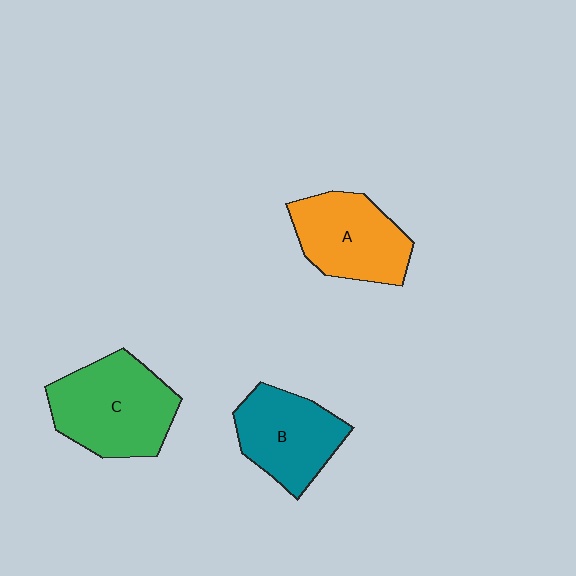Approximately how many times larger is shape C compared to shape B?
Approximately 1.3 times.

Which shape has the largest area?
Shape C (green).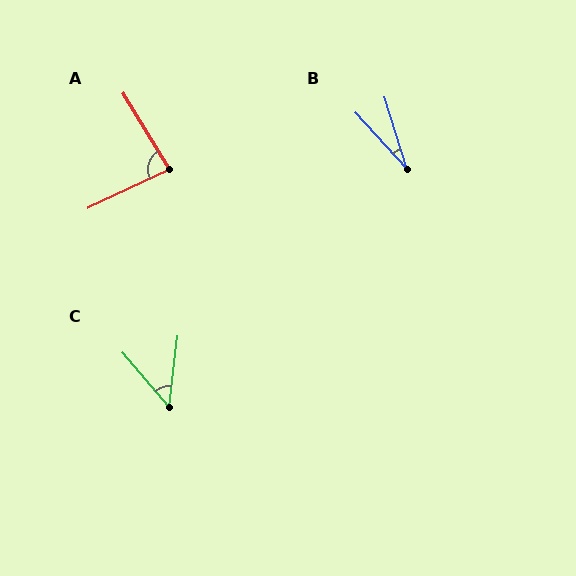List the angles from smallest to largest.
B (25°), C (47°), A (84°).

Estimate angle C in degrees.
Approximately 47 degrees.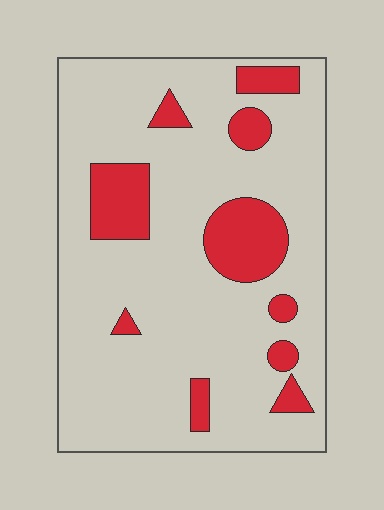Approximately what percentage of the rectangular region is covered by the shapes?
Approximately 15%.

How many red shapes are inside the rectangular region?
10.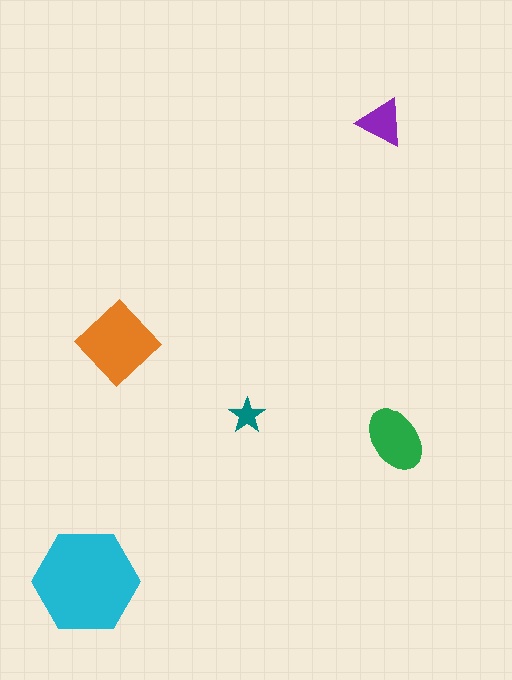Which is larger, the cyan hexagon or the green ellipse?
The cyan hexagon.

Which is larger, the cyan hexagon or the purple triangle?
The cyan hexagon.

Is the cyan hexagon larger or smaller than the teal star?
Larger.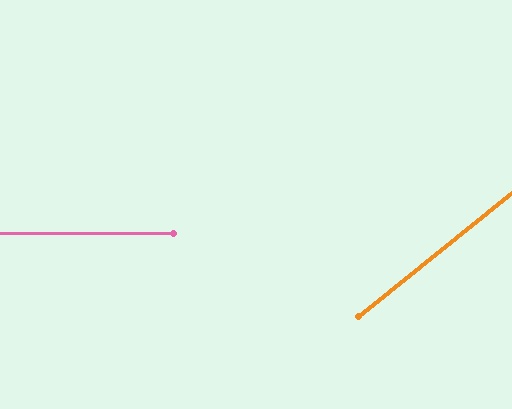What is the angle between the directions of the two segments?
Approximately 39 degrees.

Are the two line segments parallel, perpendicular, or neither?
Neither parallel nor perpendicular — they differ by about 39°.